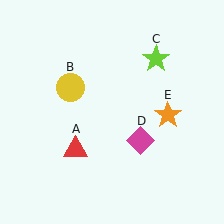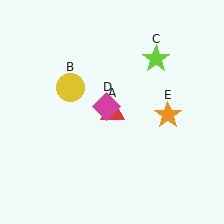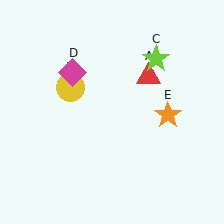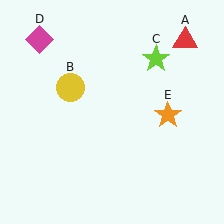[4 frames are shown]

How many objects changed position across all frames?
2 objects changed position: red triangle (object A), magenta diamond (object D).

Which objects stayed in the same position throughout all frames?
Yellow circle (object B) and lime star (object C) and orange star (object E) remained stationary.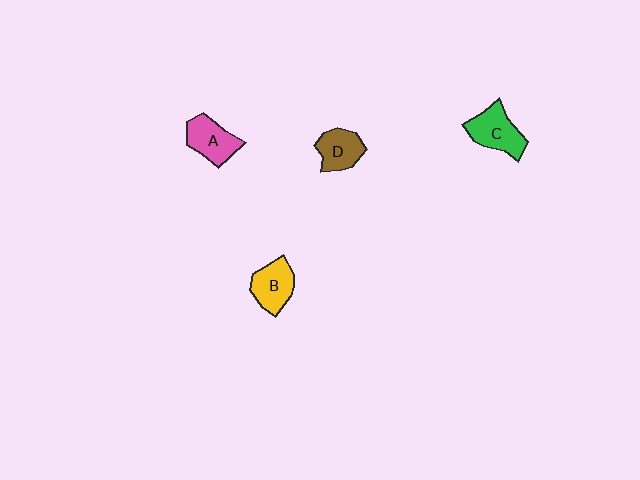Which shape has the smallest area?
Shape D (brown).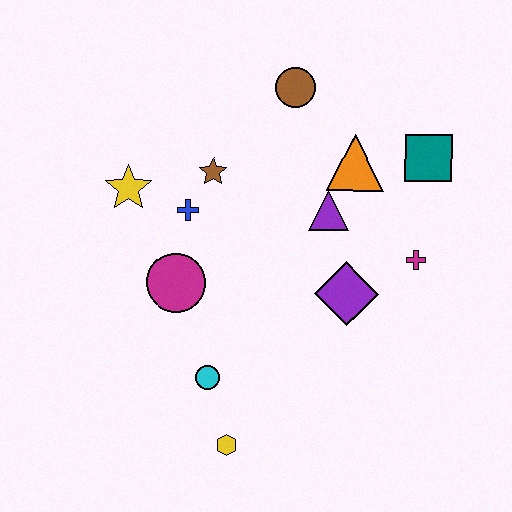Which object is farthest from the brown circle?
The yellow hexagon is farthest from the brown circle.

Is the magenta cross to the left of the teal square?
Yes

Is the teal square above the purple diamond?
Yes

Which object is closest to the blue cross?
The brown star is closest to the blue cross.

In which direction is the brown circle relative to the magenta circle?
The brown circle is above the magenta circle.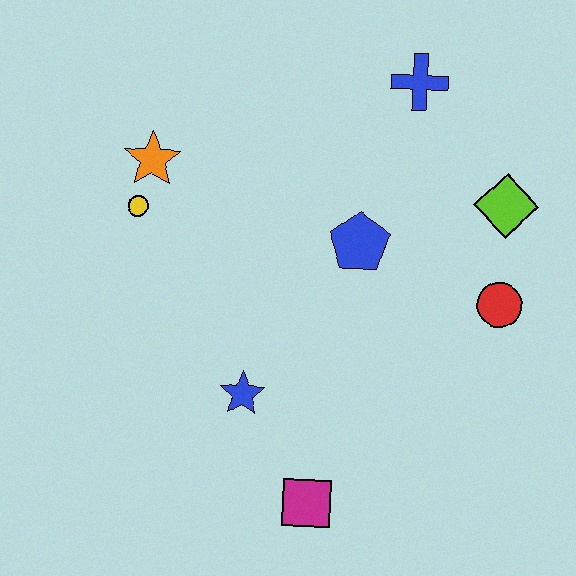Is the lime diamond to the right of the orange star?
Yes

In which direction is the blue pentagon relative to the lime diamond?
The blue pentagon is to the left of the lime diamond.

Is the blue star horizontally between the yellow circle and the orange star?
No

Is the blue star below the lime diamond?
Yes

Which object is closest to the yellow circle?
The orange star is closest to the yellow circle.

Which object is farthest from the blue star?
The blue cross is farthest from the blue star.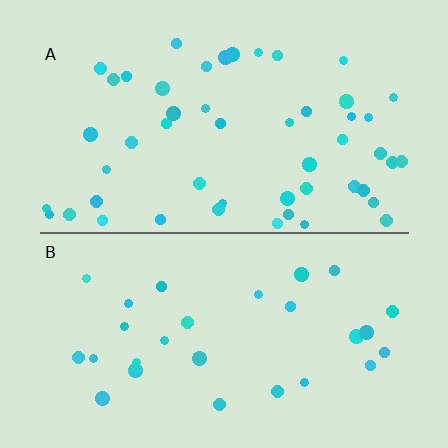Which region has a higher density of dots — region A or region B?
A (the top).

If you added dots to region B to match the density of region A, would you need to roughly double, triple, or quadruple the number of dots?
Approximately double.